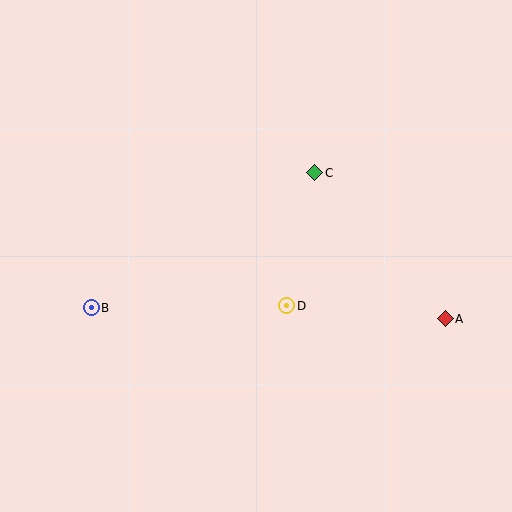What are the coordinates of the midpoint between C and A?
The midpoint between C and A is at (380, 246).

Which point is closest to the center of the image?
Point D at (287, 306) is closest to the center.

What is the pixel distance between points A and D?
The distance between A and D is 159 pixels.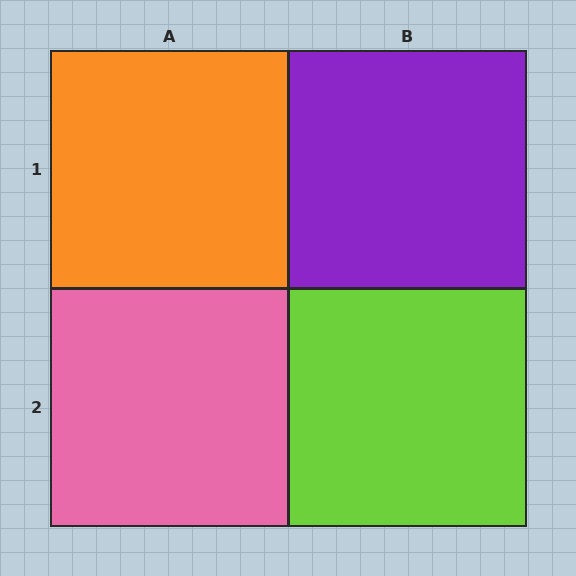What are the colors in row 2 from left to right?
Pink, lime.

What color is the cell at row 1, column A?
Orange.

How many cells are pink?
1 cell is pink.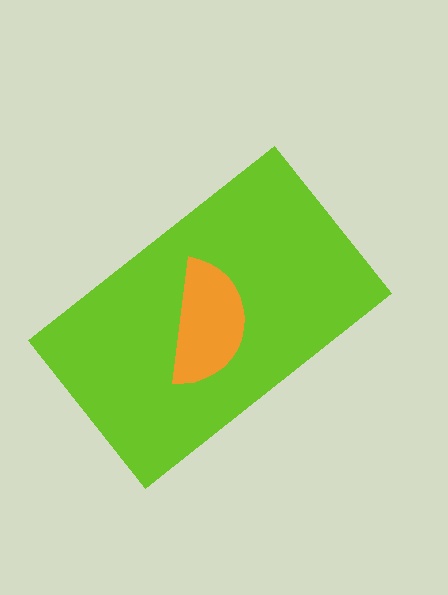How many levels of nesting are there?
2.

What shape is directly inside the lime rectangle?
The orange semicircle.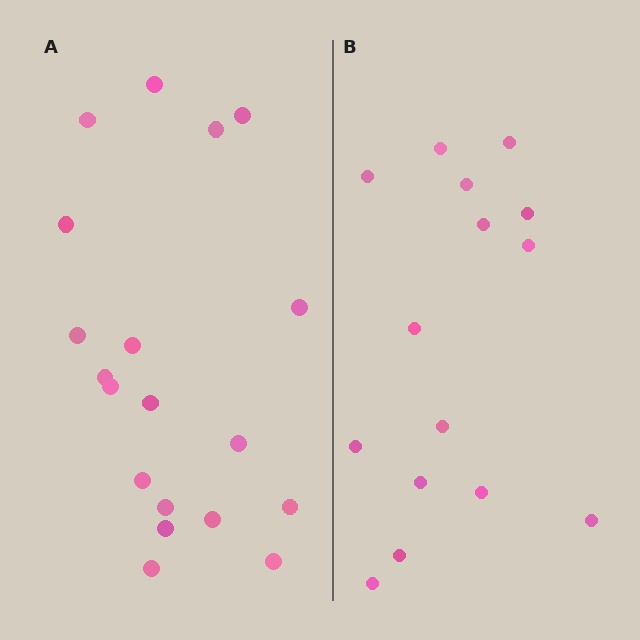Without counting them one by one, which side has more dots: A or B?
Region A (the left region) has more dots.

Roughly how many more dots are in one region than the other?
Region A has about 4 more dots than region B.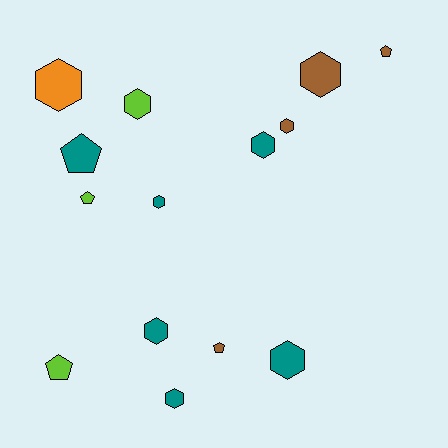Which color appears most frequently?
Teal, with 6 objects.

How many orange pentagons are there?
There are no orange pentagons.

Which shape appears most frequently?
Hexagon, with 9 objects.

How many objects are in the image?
There are 14 objects.